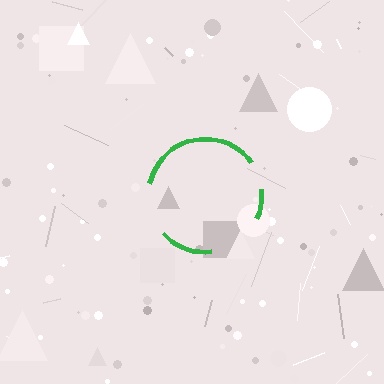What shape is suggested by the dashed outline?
The dashed outline suggests a circle.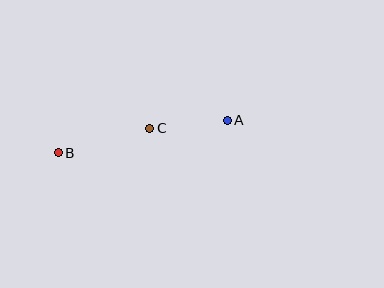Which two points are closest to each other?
Points A and C are closest to each other.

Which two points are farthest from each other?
Points A and B are farthest from each other.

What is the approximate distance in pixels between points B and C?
The distance between B and C is approximately 95 pixels.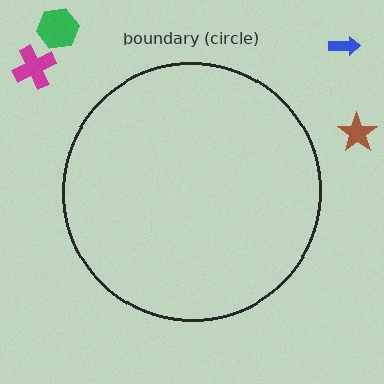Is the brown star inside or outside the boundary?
Outside.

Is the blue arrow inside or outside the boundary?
Outside.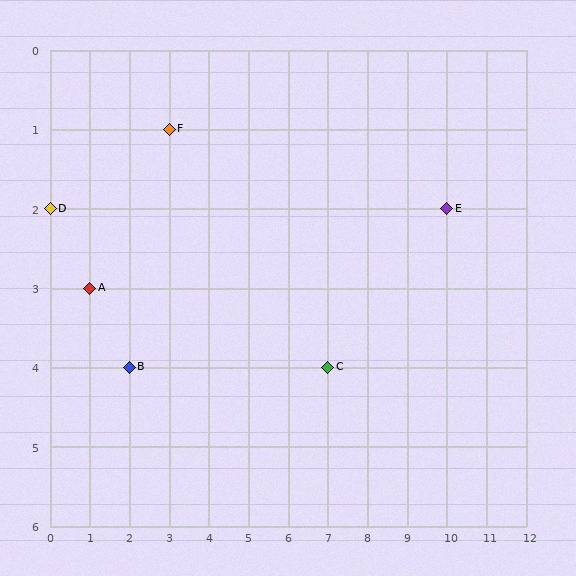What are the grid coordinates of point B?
Point B is at grid coordinates (2, 4).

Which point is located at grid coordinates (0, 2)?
Point D is at (0, 2).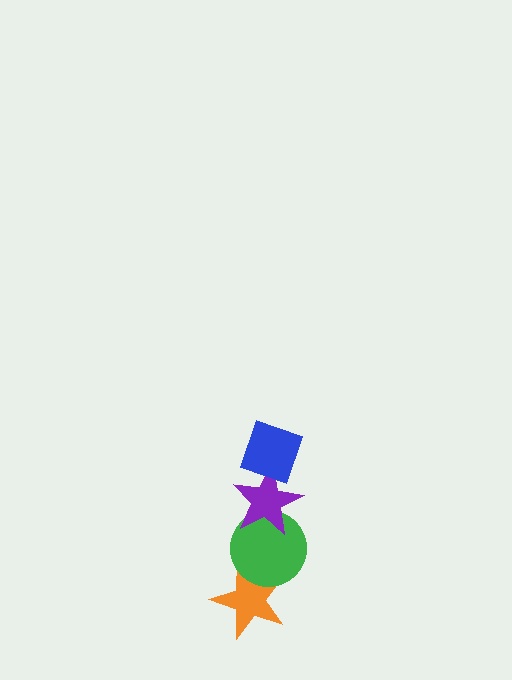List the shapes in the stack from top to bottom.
From top to bottom: the blue diamond, the purple star, the green circle, the orange star.